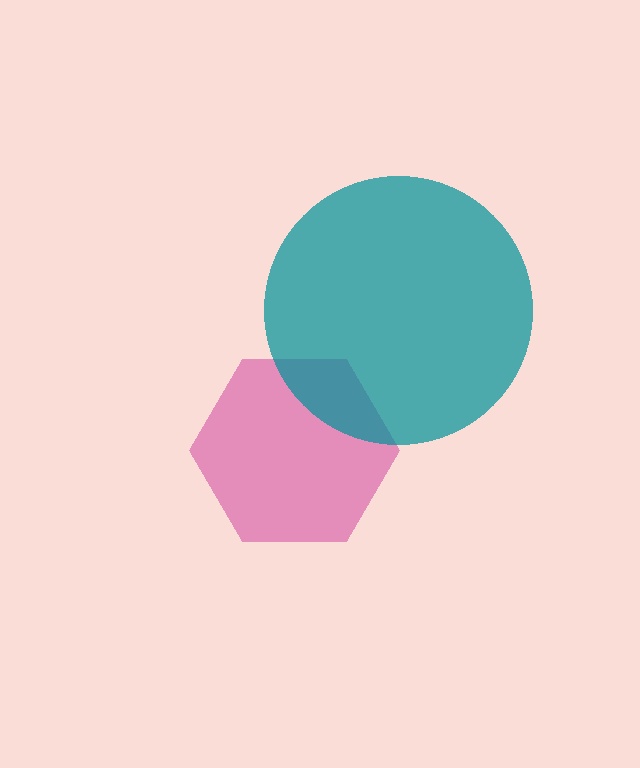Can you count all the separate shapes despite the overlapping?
Yes, there are 2 separate shapes.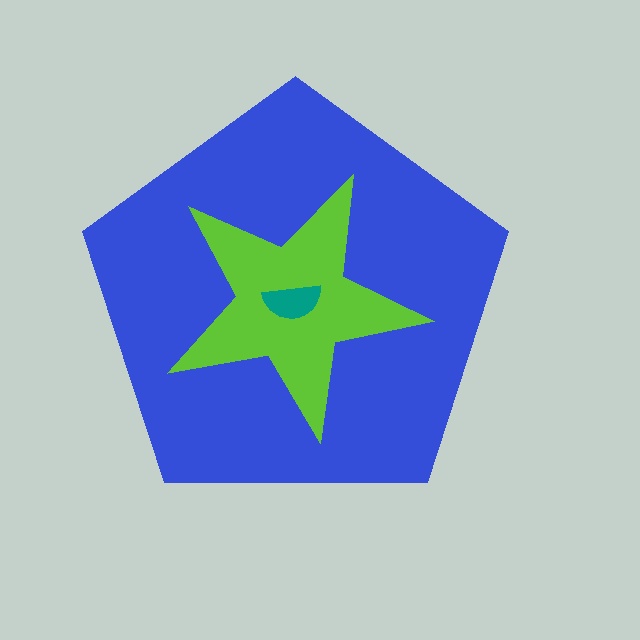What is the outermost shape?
The blue pentagon.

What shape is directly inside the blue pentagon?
The lime star.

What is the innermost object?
The teal semicircle.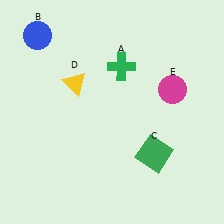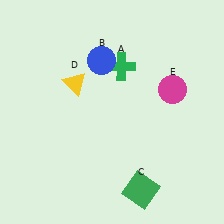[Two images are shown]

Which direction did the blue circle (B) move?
The blue circle (B) moved right.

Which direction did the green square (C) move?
The green square (C) moved down.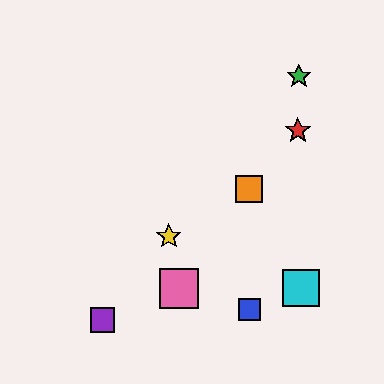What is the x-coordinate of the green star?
The green star is at x≈299.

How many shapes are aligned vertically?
2 shapes (the blue square, the orange square) are aligned vertically.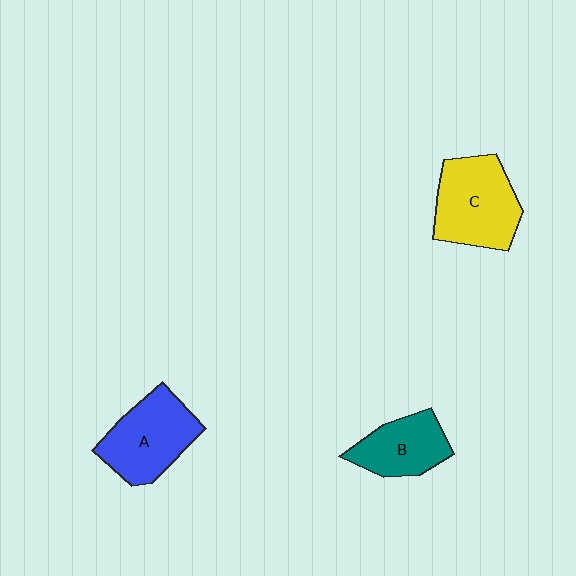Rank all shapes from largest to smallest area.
From largest to smallest: C (yellow), A (blue), B (teal).